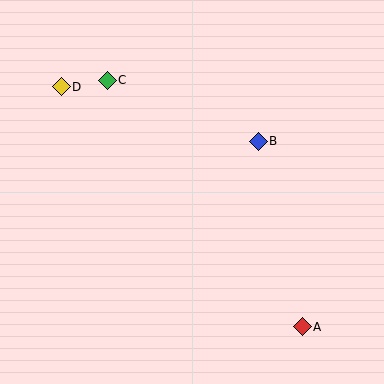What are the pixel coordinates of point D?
Point D is at (61, 87).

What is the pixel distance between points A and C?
The distance between A and C is 314 pixels.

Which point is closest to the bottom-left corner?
Point D is closest to the bottom-left corner.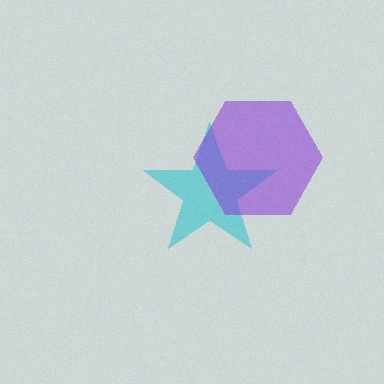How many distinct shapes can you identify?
There are 2 distinct shapes: a cyan star, a purple hexagon.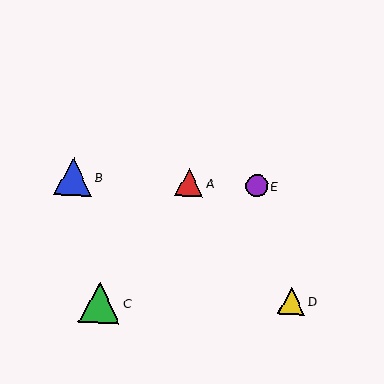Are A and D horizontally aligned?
No, A is at y≈182 and D is at y≈301.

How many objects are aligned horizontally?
3 objects (A, B, E) are aligned horizontally.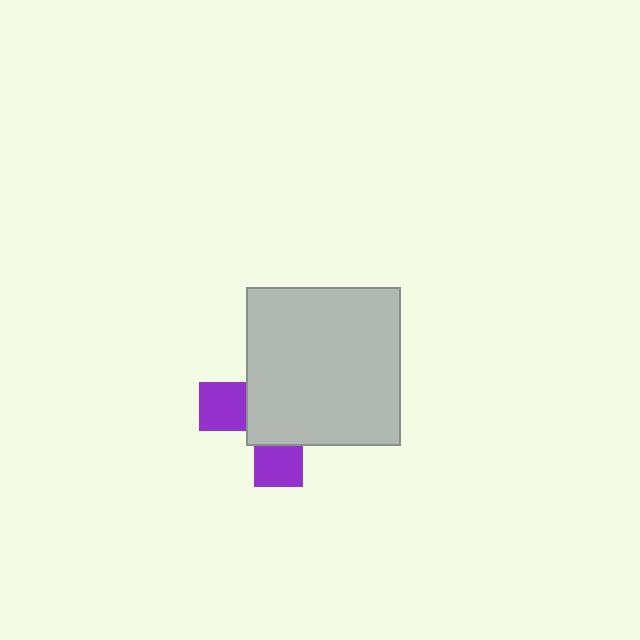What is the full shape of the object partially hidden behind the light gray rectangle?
The partially hidden object is a purple cross.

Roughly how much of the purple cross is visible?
A small part of it is visible (roughly 33%).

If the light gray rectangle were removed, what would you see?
You would see the complete purple cross.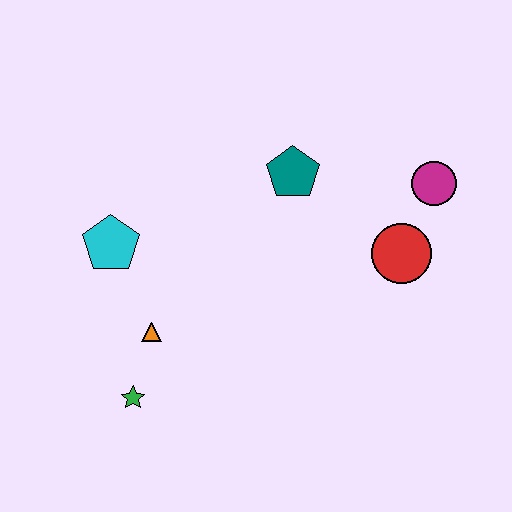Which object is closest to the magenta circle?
The red circle is closest to the magenta circle.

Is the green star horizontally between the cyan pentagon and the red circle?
Yes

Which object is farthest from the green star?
The magenta circle is farthest from the green star.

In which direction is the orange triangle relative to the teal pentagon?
The orange triangle is below the teal pentagon.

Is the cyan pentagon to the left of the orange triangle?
Yes